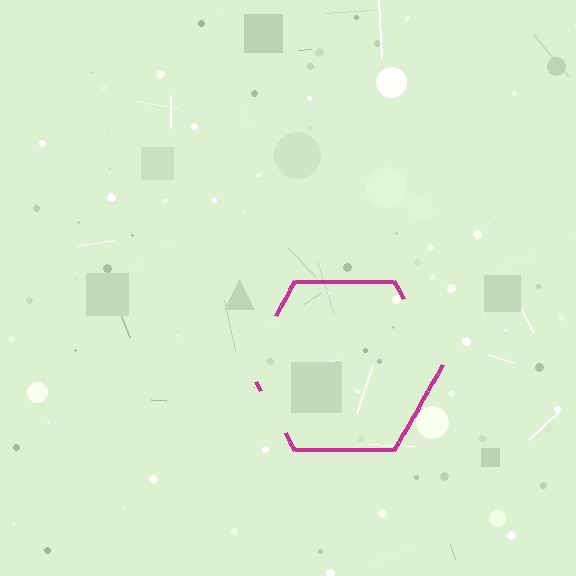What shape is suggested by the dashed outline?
The dashed outline suggests a hexagon.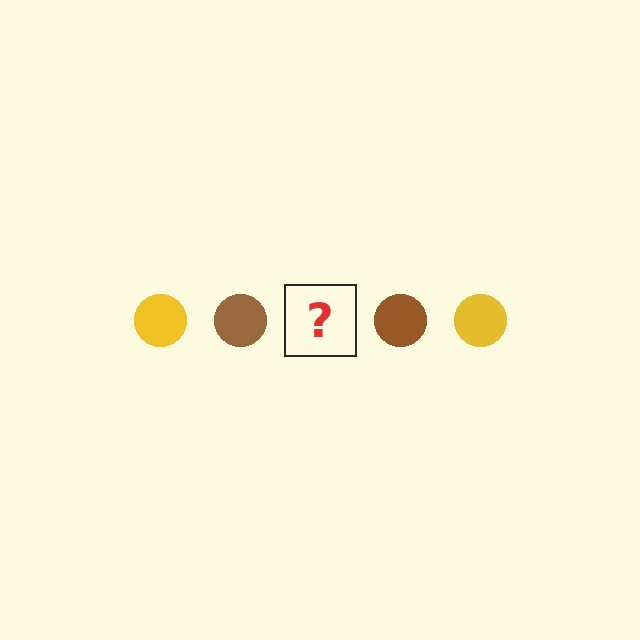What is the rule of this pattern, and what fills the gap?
The rule is that the pattern cycles through yellow, brown circles. The gap should be filled with a yellow circle.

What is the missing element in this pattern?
The missing element is a yellow circle.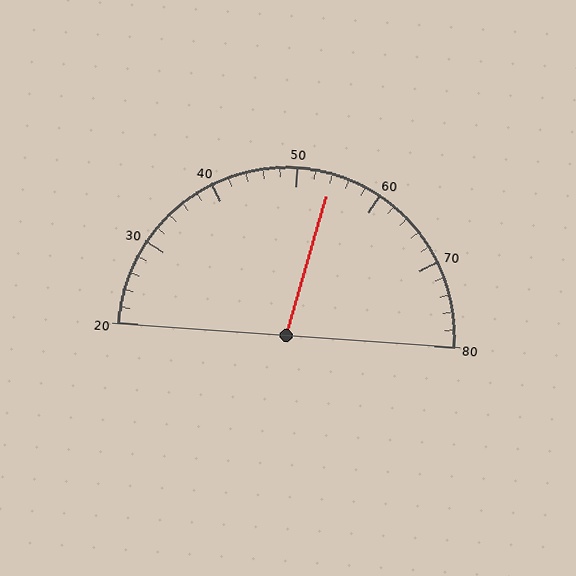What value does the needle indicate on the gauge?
The needle indicates approximately 54.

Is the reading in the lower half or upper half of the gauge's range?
The reading is in the upper half of the range (20 to 80).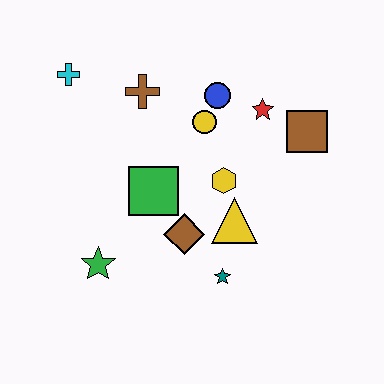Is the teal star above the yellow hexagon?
No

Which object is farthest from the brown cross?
The teal star is farthest from the brown cross.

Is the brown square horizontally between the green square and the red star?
No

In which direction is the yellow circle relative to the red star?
The yellow circle is to the left of the red star.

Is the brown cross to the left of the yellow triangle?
Yes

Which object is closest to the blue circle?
The yellow circle is closest to the blue circle.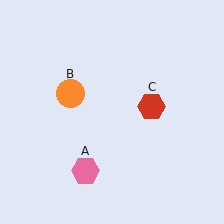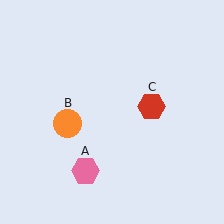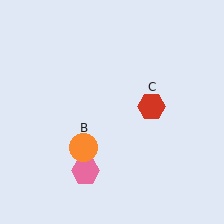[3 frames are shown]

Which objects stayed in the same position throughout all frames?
Pink hexagon (object A) and red hexagon (object C) remained stationary.